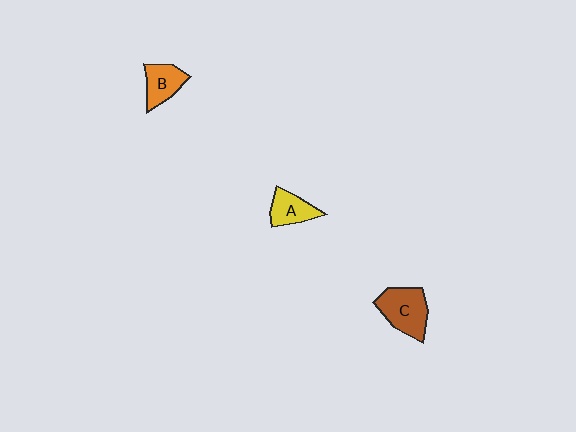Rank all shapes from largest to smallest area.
From largest to smallest: C (brown), B (orange), A (yellow).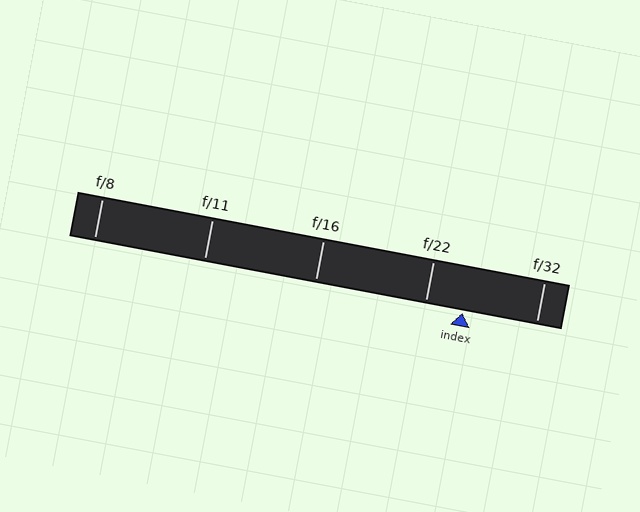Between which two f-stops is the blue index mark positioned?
The index mark is between f/22 and f/32.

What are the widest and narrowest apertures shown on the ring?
The widest aperture shown is f/8 and the narrowest is f/32.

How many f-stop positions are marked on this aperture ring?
There are 5 f-stop positions marked.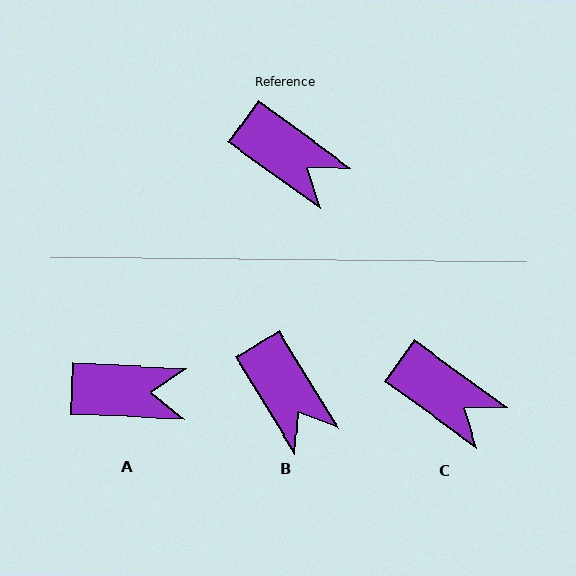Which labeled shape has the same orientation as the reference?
C.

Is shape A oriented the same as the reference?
No, it is off by about 33 degrees.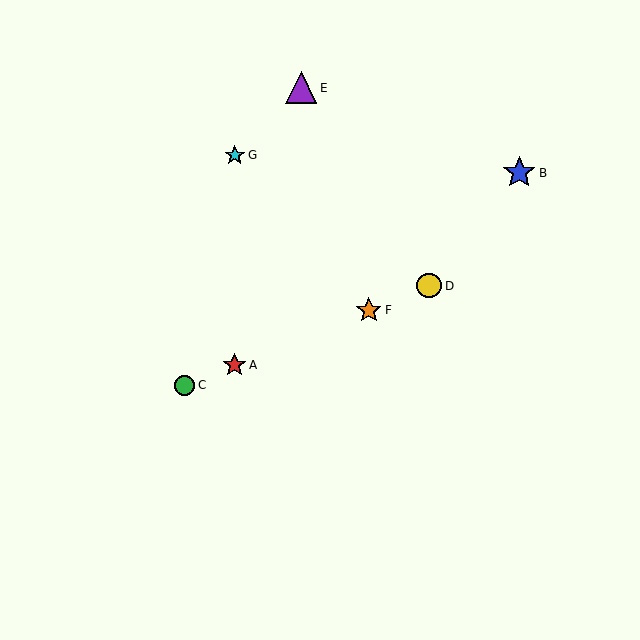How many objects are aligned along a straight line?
4 objects (A, C, D, F) are aligned along a straight line.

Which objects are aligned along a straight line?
Objects A, C, D, F are aligned along a straight line.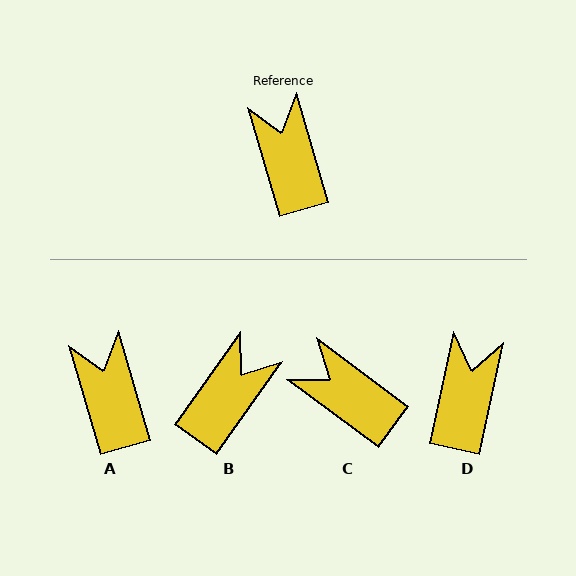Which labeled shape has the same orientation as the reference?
A.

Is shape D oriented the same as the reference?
No, it is off by about 29 degrees.